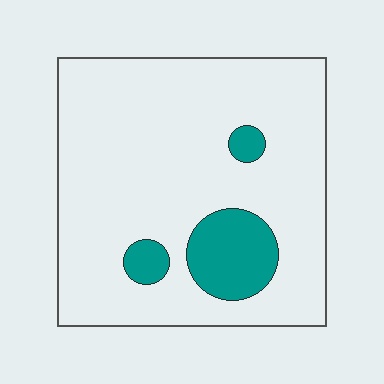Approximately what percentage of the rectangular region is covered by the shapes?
Approximately 15%.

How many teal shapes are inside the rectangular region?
3.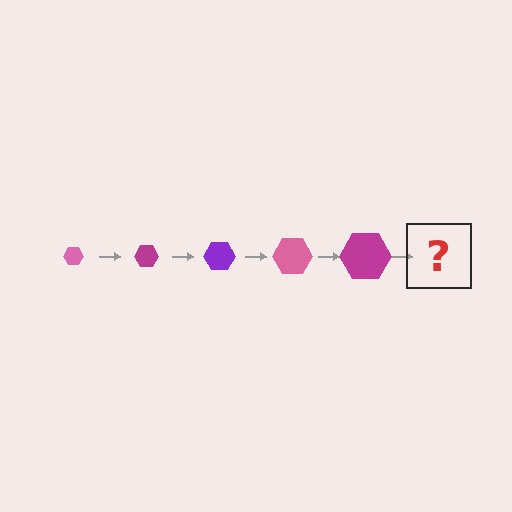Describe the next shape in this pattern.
It should be a purple hexagon, larger than the previous one.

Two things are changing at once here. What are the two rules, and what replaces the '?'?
The two rules are that the hexagon grows larger each step and the color cycles through pink, magenta, and purple. The '?' should be a purple hexagon, larger than the previous one.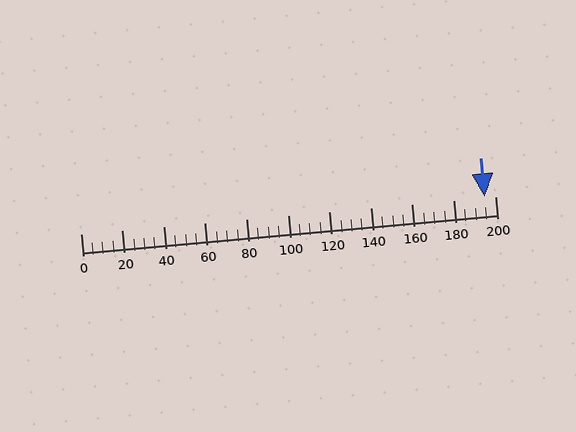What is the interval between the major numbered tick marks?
The major tick marks are spaced 20 units apart.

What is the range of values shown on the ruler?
The ruler shows values from 0 to 200.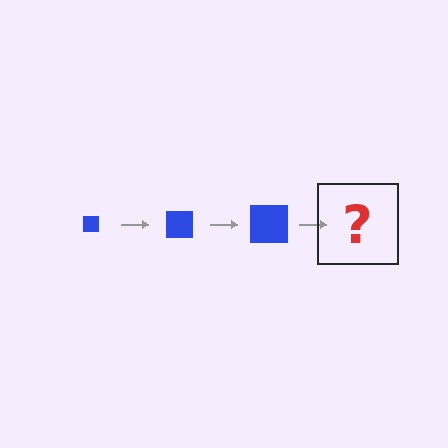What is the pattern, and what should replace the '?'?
The pattern is that the square gets progressively larger each step. The '?' should be a blue square, larger than the previous one.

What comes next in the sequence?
The next element should be a blue square, larger than the previous one.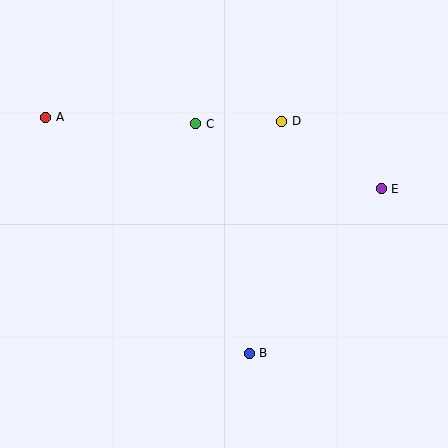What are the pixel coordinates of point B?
Point B is at (249, 353).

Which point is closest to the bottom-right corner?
Point B is closest to the bottom-right corner.